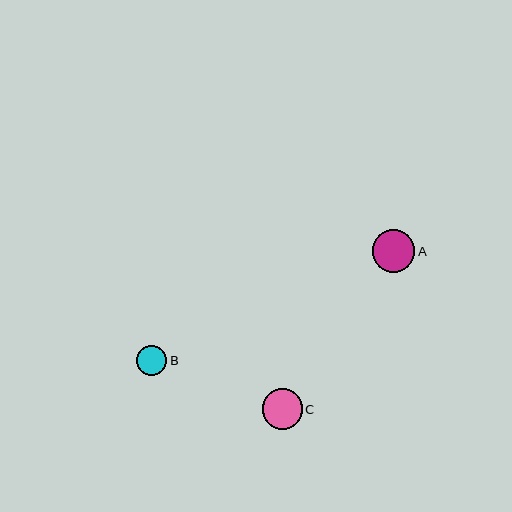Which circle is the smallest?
Circle B is the smallest with a size of approximately 30 pixels.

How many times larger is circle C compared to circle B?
Circle C is approximately 1.4 times the size of circle B.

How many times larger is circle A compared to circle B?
Circle A is approximately 1.4 times the size of circle B.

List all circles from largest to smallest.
From largest to smallest: A, C, B.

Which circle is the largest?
Circle A is the largest with a size of approximately 42 pixels.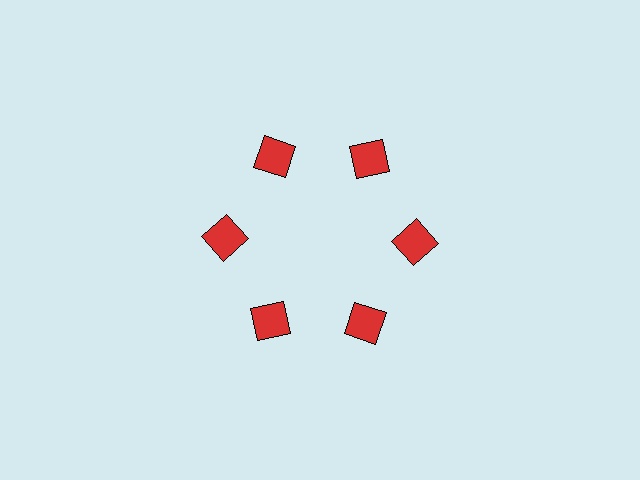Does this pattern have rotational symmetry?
Yes, this pattern has 6-fold rotational symmetry. It looks the same after rotating 60 degrees around the center.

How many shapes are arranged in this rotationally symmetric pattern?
There are 6 shapes, arranged in 6 groups of 1.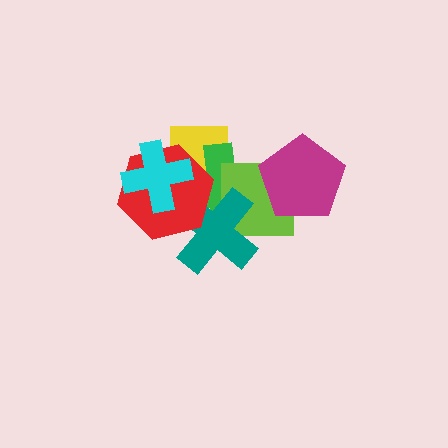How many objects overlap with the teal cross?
3 objects overlap with the teal cross.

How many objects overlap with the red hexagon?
4 objects overlap with the red hexagon.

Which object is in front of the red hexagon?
The cyan cross is in front of the red hexagon.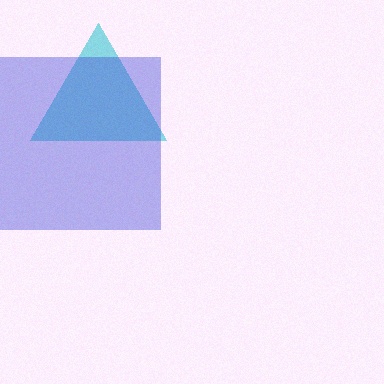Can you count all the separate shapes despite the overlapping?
Yes, there are 2 separate shapes.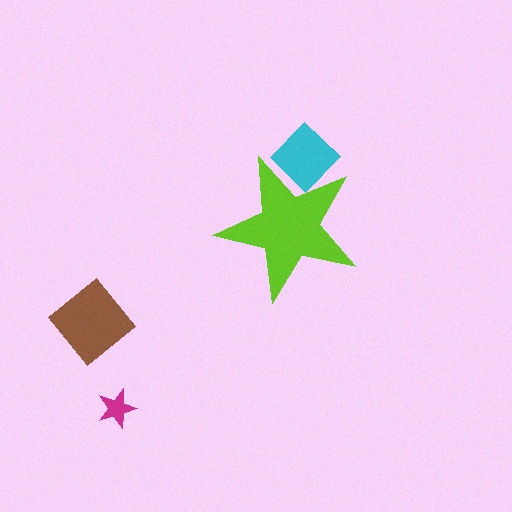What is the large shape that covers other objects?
A lime star.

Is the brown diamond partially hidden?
No, the brown diamond is fully visible.